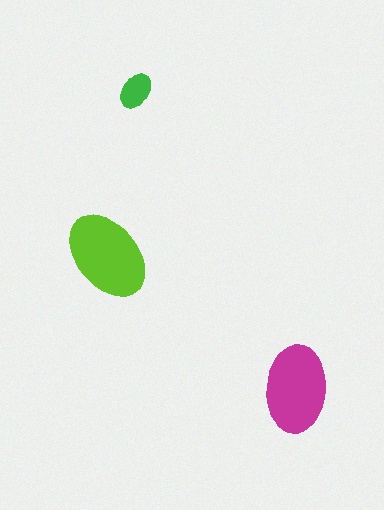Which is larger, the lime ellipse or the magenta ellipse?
The lime one.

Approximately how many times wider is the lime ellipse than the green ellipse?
About 2.5 times wider.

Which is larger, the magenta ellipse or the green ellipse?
The magenta one.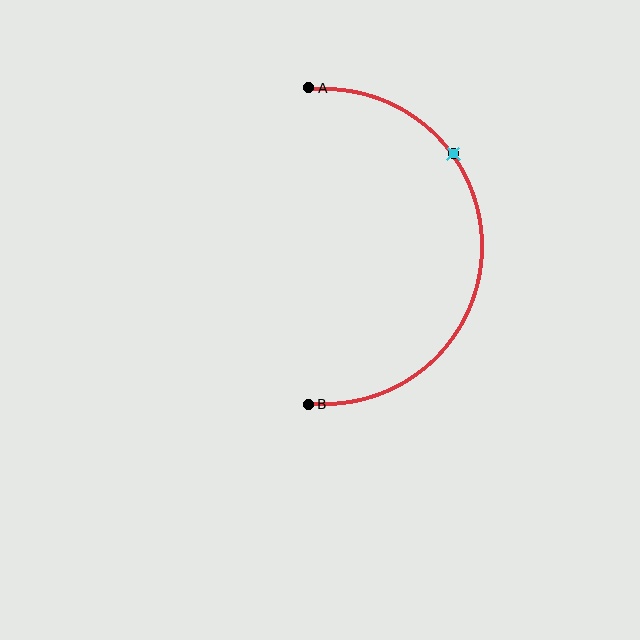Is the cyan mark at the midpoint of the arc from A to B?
No. The cyan mark lies on the arc but is closer to endpoint A. The arc midpoint would be at the point on the curve equidistant along the arc from both A and B.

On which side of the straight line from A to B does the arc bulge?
The arc bulges to the right of the straight line connecting A and B.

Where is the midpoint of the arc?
The arc midpoint is the point on the curve farthest from the straight line joining A and B. It sits to the right of that line.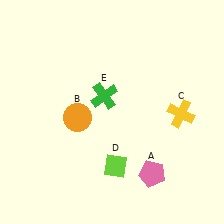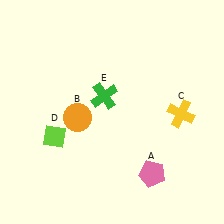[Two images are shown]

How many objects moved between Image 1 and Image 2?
1 object moved between the two images.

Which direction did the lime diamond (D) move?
The lime diamond (D) moved left.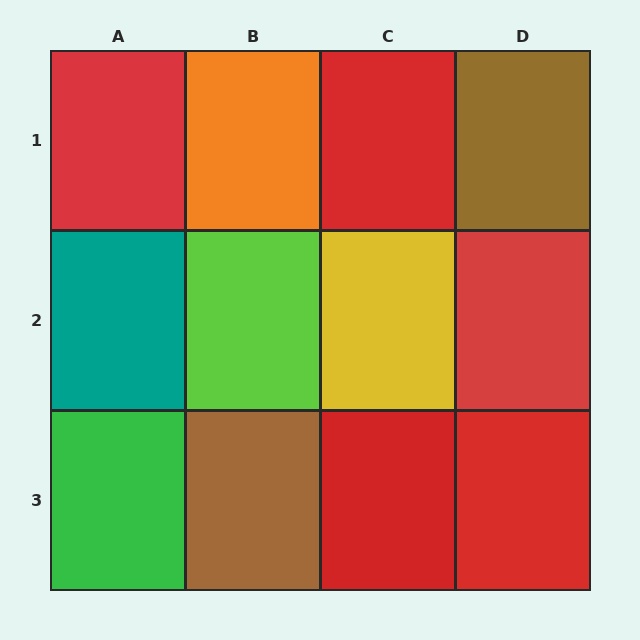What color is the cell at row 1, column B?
Orange.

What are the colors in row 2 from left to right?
Teal, lime, yellow, red.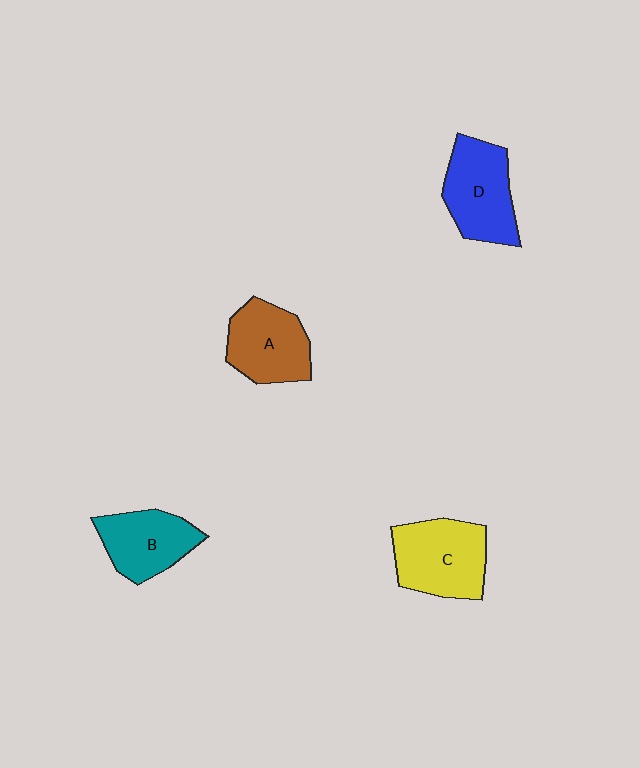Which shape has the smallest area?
Shape B (teal).